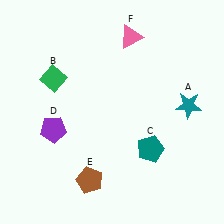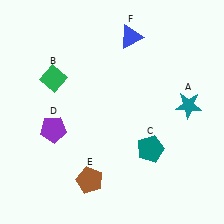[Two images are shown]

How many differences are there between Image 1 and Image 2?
There is 1 difference between the two images.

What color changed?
The triangle (F) changed from pink in Image 1 to blue in Image 2.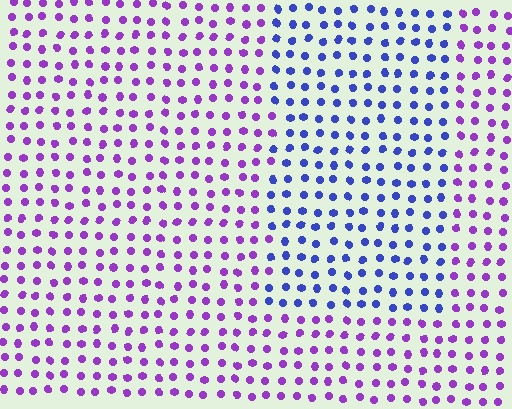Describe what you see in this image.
The image is filled with small purple elements in a uniform arrangement. A rectangle-shaped region is visible where the elements are tinted to a slightly different hue, forming a subtle color boundary.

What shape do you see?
I see a rectangle.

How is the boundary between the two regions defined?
The boundary is defined purely by a slight shift in hue (about 47 degrees). Spacing, size, and orientation are identical on both sides.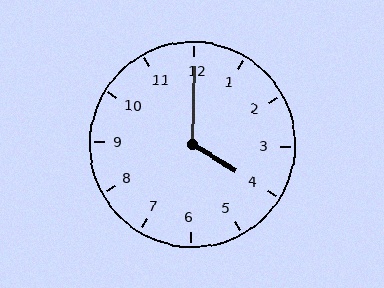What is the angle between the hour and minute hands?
Approximately 120 degrees.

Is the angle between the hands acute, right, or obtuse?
It is obtuse.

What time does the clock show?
4:00.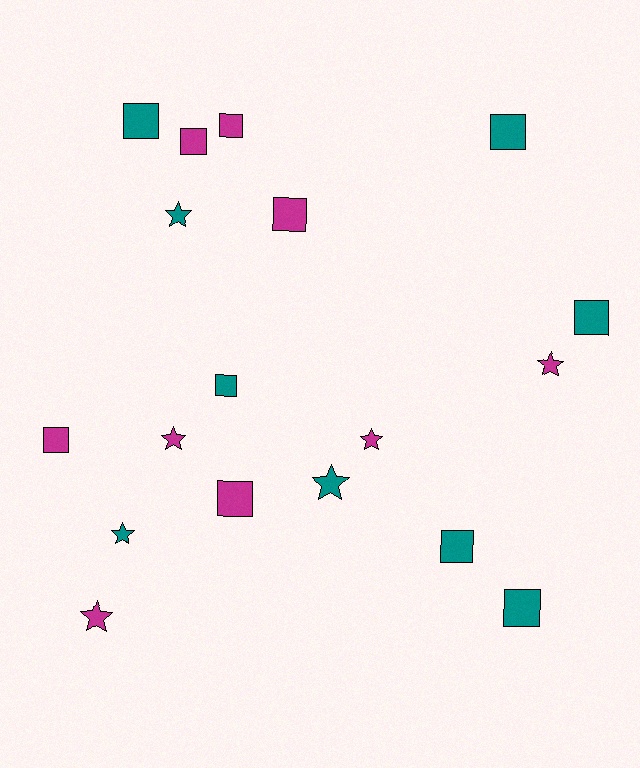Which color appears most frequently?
Magenta, with 9 objects.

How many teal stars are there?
There are 3 teal stars.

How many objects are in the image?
There are 18 objects.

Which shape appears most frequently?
Square, with 11 objects.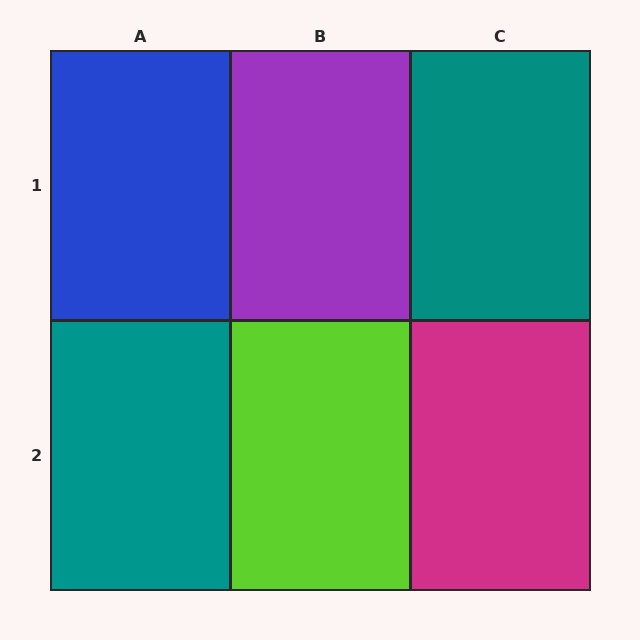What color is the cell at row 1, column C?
Teal.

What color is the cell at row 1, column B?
Purple.